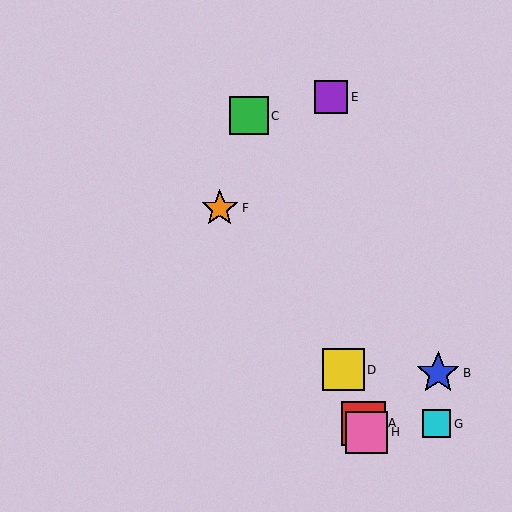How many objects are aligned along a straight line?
4 objects (A, C, D, H) are aligned along a straight line.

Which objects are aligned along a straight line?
Objects A, C, D, H are aligned along a straight line.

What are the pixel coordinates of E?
Object E is at (331, 97).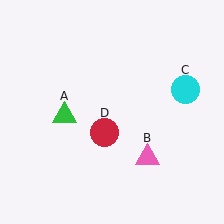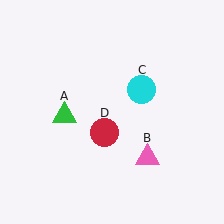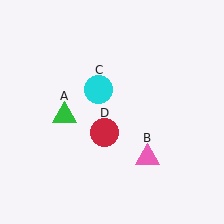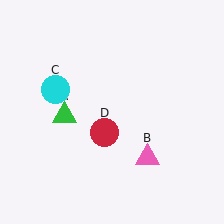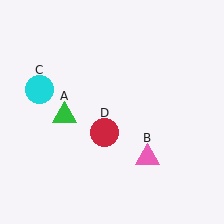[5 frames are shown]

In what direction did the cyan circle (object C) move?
The cyan circle (object C) moved left.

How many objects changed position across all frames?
1 object changed position: cyan circle (object C).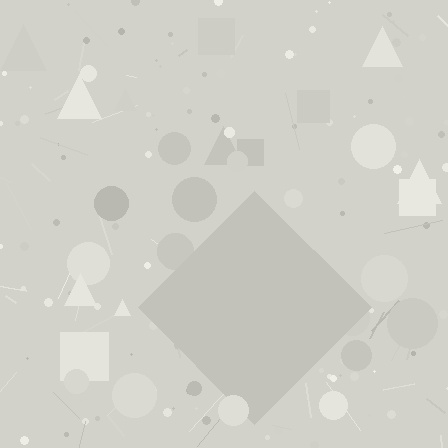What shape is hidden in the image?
A diamond is hidden in the image.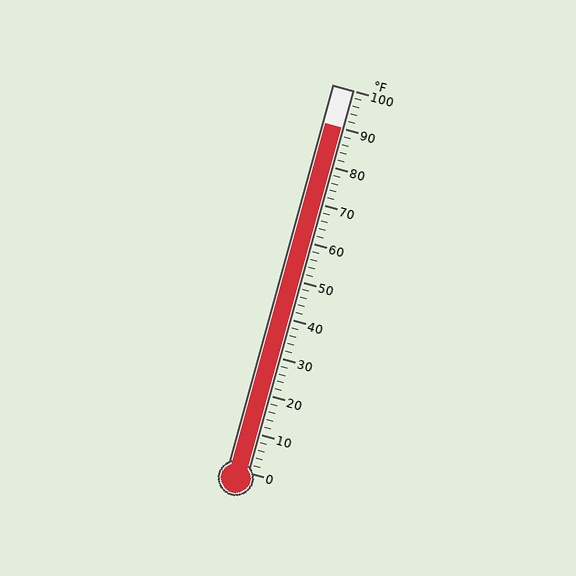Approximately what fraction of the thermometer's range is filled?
The thermometer is filled to approximately 90% of its range.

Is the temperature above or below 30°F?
The temperature is above 30°F.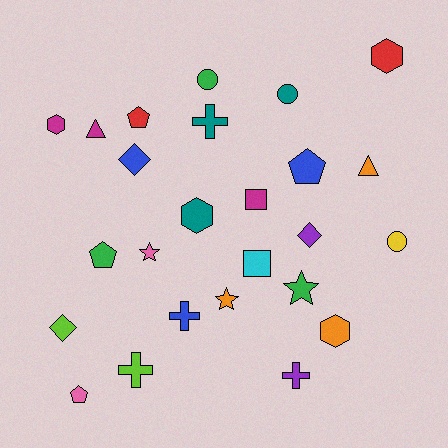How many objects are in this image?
There are 25 objects.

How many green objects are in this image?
There are 3 green objects.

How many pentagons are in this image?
There are 4 pentagons.